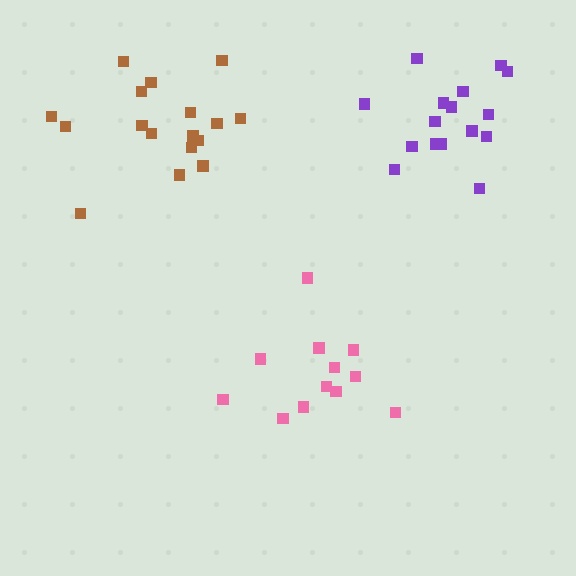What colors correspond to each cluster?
The clusters are colored: pink, purple, brown.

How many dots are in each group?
Group 1: 12 dots, Group 2: 16 dots, Group 3: 17 dots (45 total).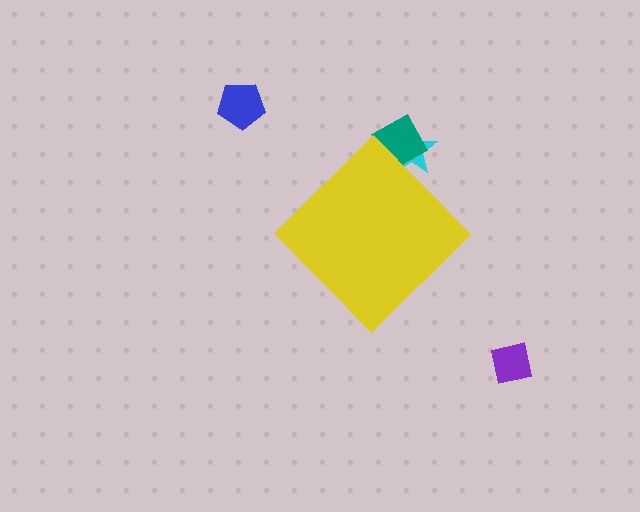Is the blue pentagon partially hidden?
No, the blue pentagon is fully visible.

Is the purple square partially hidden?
No, the purple square is fully visible.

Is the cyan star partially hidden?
Yes, the cyan star is partially hidden behind the yellow diamond.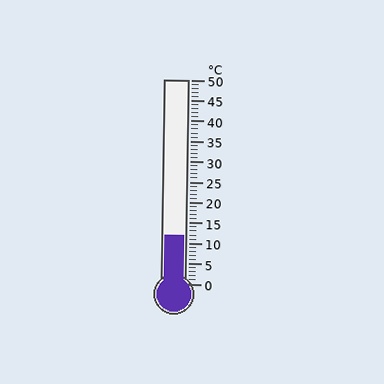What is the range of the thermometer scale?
The thermometer scale ranges from 0°C to 50°C.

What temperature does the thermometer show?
The thermometer shows approximately 12°C.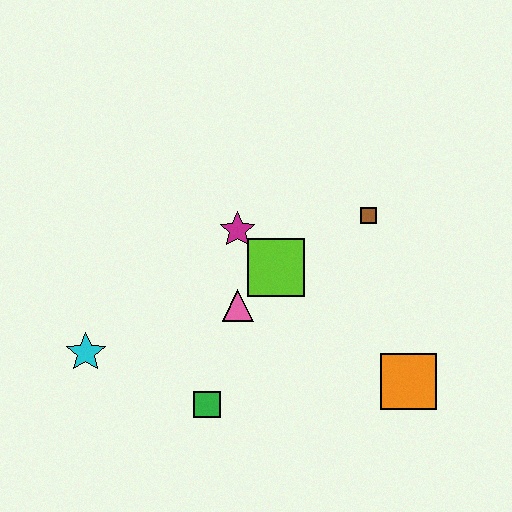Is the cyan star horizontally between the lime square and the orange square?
No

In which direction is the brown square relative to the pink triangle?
The brown square is to the right of the pink triangle.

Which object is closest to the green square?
The pink triangle is closest to the green square.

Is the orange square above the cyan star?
No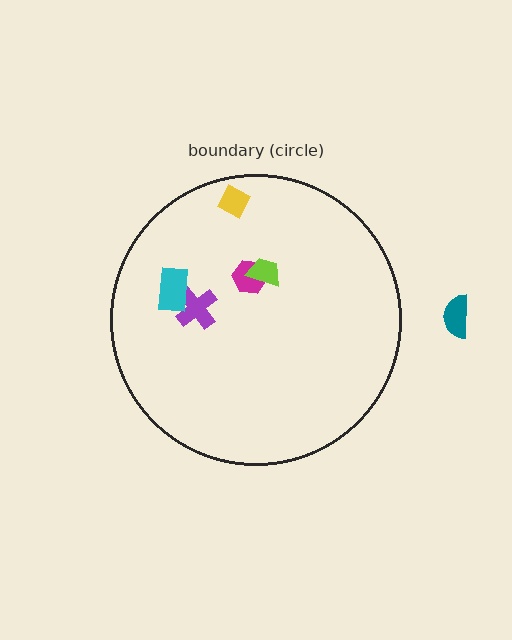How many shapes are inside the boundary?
5 inside, 1 outside.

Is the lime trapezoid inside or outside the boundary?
Inside.